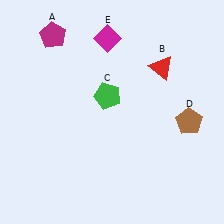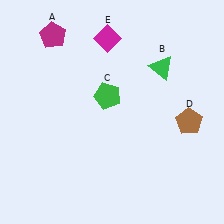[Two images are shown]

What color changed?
The triangle (B) changed from red in Image 1 to green in Image 2.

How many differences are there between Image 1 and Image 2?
There is 1 difference between the two images.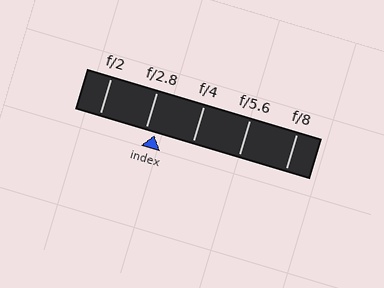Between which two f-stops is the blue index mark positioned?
The index mark is between f/2.8 and f/4.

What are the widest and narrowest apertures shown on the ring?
The widest aperture shown is f/2 and the narrowest is f/8.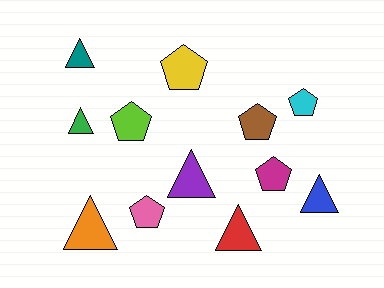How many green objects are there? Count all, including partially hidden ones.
There is 1 green object.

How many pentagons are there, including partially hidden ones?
There are 6 pentagons.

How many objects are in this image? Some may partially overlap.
There are 12 objects.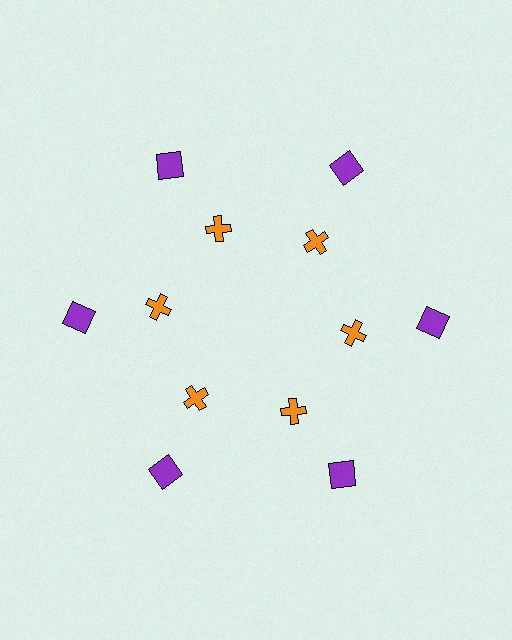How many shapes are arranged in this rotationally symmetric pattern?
There are 12 shapes, arranged in 6 groups of 2.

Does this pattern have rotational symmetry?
Yes, this pattern has 6-fold rotational symmetry. It looks the same after rotating 60 degrees around the center.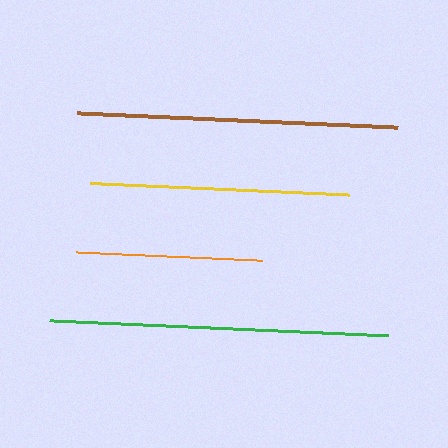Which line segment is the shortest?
The orange line is the shortest at approximately 188 pixels.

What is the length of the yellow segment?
The yellow segment is approximately 260 pixels long.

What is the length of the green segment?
The green segment is approximately 339 pixels long.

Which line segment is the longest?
The green line is the longest at approximately 339 pixels.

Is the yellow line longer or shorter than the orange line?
The yellow line is longer than the orange line.